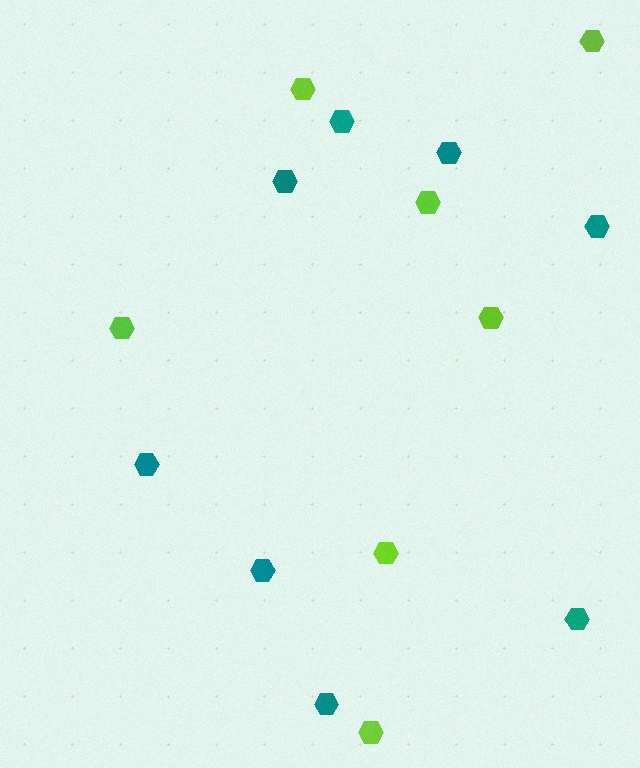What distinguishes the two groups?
There are 2 groups: one group of lime hexagons (7) and one group of teal hexagons (8).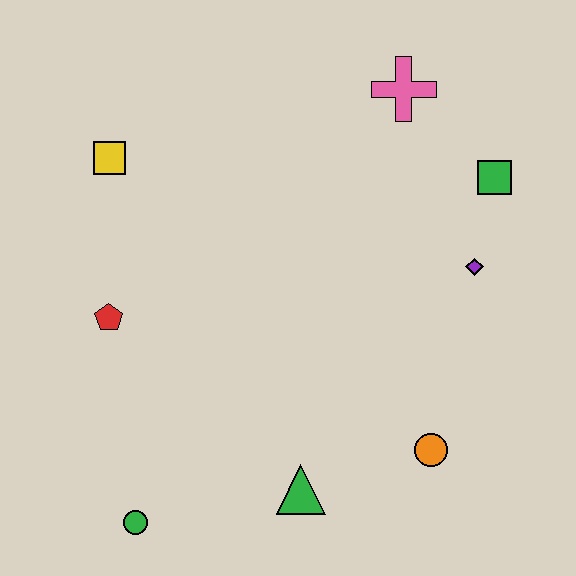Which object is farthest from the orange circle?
The yellow square is farthest from the orange circle.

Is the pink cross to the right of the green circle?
Yes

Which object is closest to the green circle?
The green triangle is closest to the green circle.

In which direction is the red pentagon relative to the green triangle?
The red pentagon is to the left of the green triangle.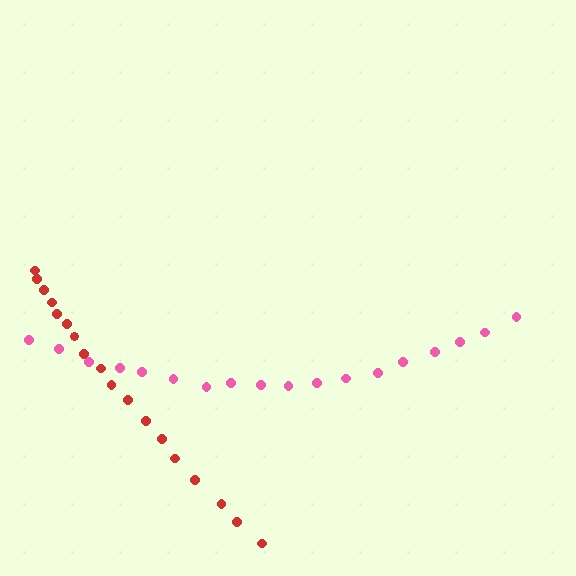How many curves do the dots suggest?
There are 2 distinct paths.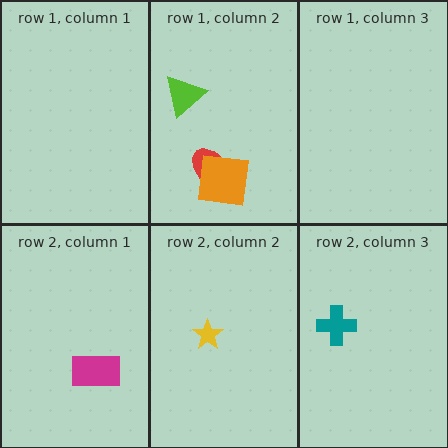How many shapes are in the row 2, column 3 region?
1.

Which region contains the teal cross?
The row 2, column 3 region.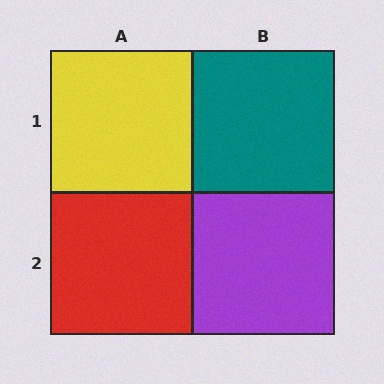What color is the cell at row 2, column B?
Purple.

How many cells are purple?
1 cell is purple.